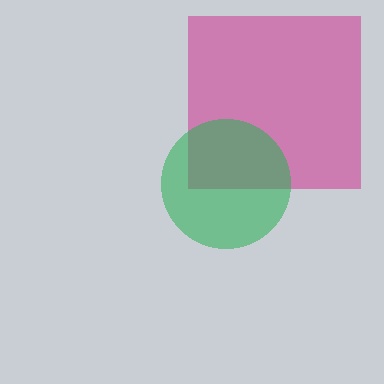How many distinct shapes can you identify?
There are 2 distinct shapes: a magenta square, a green circle.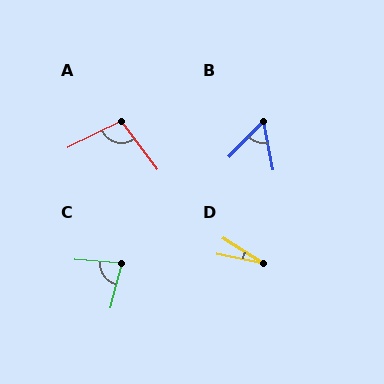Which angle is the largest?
A, at approximately 100 degrees.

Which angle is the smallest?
D, at approximately 20 degrees.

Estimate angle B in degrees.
Approximately 55 degrees.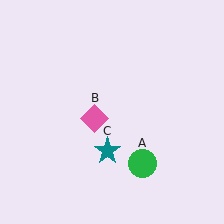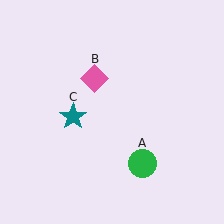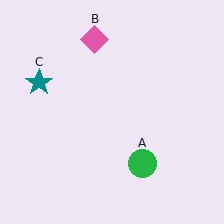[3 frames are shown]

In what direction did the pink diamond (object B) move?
The pink diamond (object B) moved up.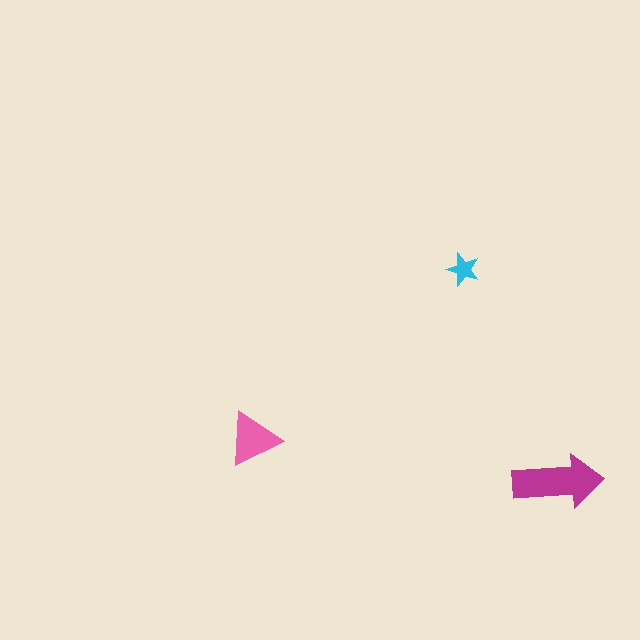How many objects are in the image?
There are 3 objects in the image.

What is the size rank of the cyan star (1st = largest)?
3rd.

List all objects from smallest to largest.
The cyan star, the pink triangle, the magenta arrow.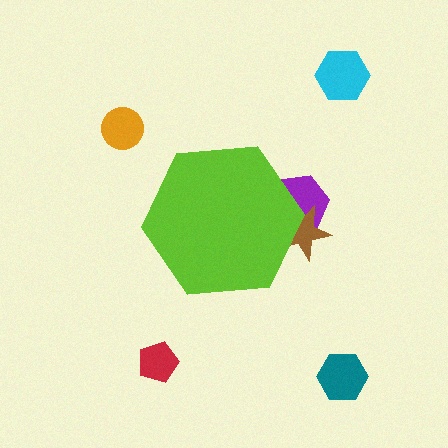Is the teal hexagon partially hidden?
No, the teal hexagon is fully visible.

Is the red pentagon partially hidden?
No, the red pentagon is fully visible.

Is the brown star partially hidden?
Yes, the brown star is partially hidden behind the lime hexagon.